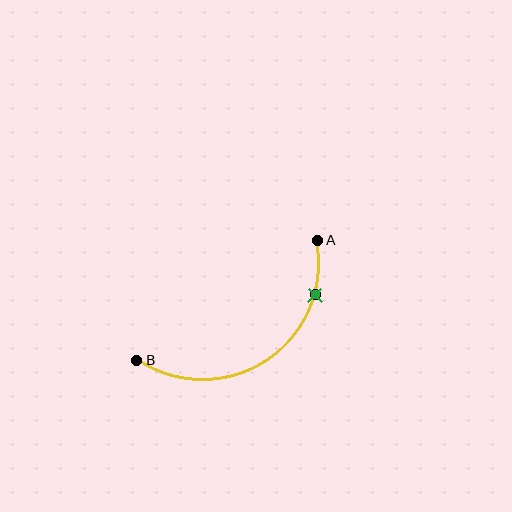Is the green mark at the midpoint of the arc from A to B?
No. The green mark lies on the arc but is closer to endpoint A. The arc midpoint would be at the point on the curve equidistant along the arc from both A and B.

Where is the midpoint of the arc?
The arc midpoint is the point on the curve farthest from the straight line joining A and B. It sits below that line.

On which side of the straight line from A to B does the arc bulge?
The arc bulges below the straight line connecting A and B.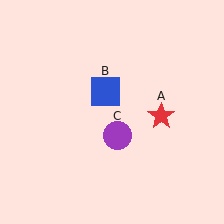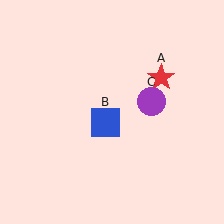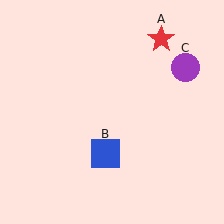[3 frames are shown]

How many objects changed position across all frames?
3 objects changed position: red star (object A), blue square (object B), purple circle (object C).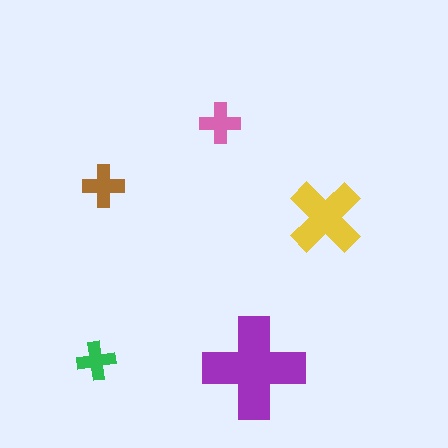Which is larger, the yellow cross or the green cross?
The yellow one.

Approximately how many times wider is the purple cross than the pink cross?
About 2.5 times wider.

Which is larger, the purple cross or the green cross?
The purple one.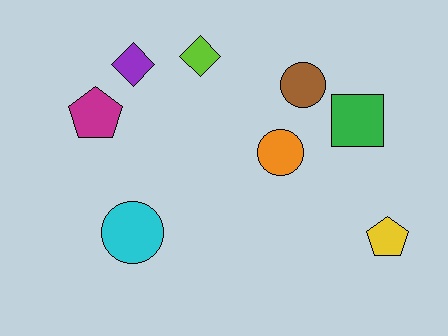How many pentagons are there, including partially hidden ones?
There are 2 pentagons.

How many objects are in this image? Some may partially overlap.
There are 8 objects.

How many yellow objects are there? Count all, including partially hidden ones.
There is 1 yellow object.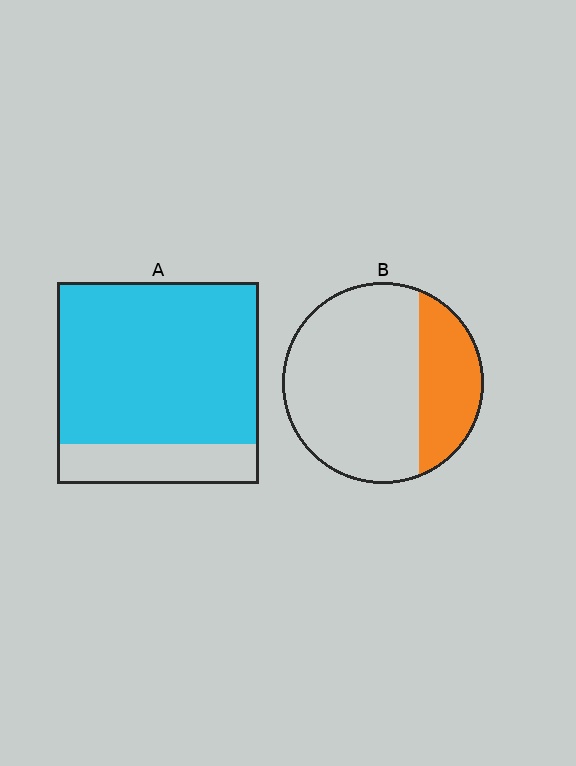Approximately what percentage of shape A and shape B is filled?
A is approximately 80% and B is approximately 30%.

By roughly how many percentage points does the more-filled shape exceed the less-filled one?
By roughly 50 percentage points (A over B).